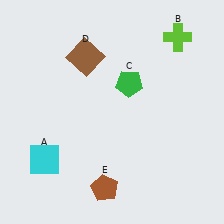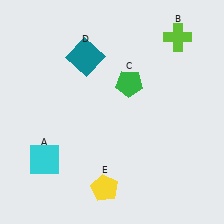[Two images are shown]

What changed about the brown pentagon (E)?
In Image 1, E is brown. In Image 2, it changed to yellow.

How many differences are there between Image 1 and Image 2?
There are 2 differences between the two images.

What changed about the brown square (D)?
In Image 1, D is brown. In Image 2, it changed to teal.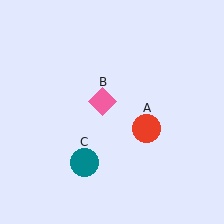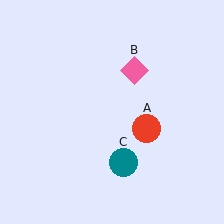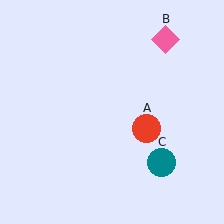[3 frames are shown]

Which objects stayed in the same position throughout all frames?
Red circle (object A) remained stationary.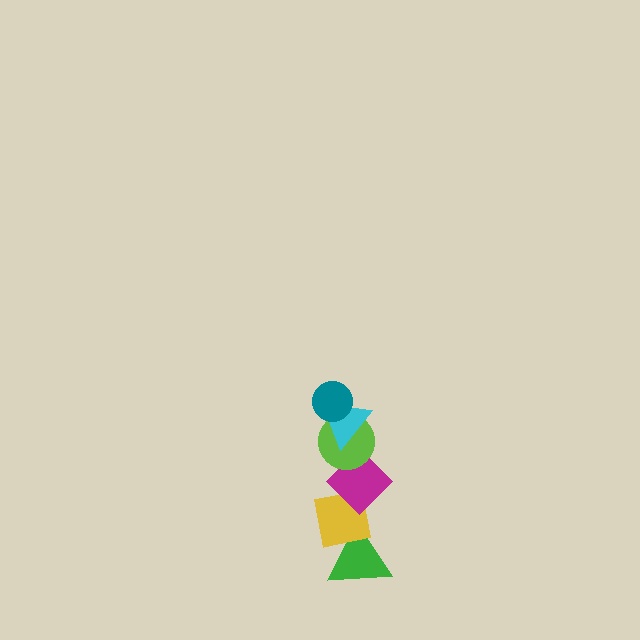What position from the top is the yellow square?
The yellow square is 5th from the top.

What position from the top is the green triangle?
The green triangle is 6th from the top.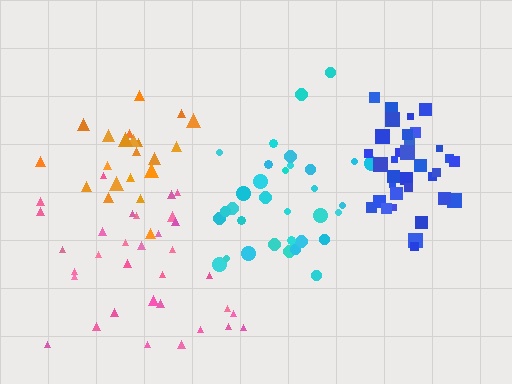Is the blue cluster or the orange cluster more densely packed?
Blue.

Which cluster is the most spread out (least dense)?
Pink.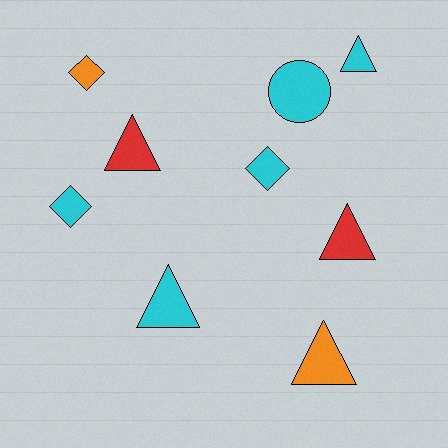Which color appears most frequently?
Cyan, with 5 objects.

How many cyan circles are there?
There is 1 cyan circle.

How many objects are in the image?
There are 9 objects.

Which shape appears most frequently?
Triangle, with 5 objects.